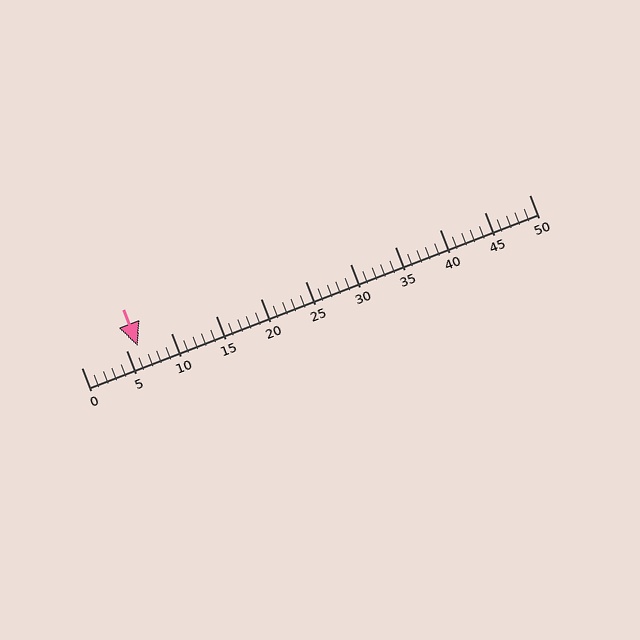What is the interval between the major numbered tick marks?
The major tick marks are spaced 5 units apart.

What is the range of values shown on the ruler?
The ruler shows values from 0 to 50.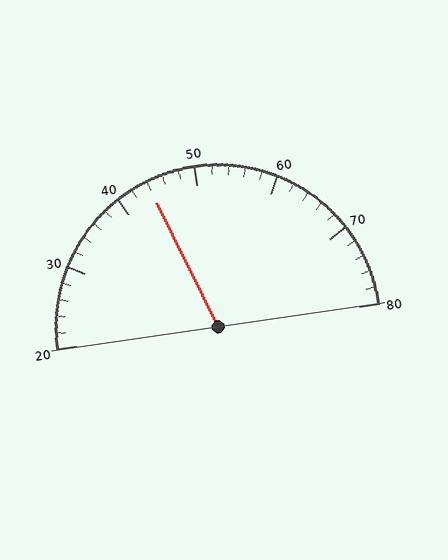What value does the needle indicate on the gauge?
The needle indicates approximately 44.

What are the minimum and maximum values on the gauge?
The gauge ranges from 20 to 80.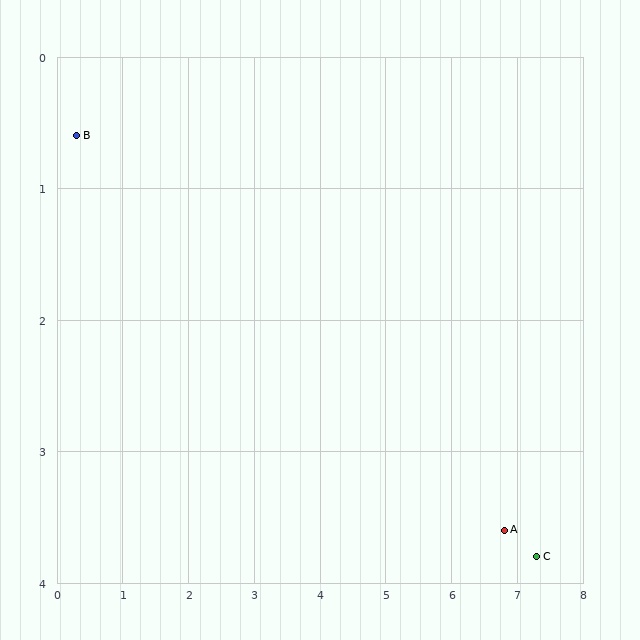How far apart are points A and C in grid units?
Points A and C are about 0.5 grid units apart.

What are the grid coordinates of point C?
Point C is at approximately (7.3, 3.8).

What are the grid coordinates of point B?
Point B is at approximately (0.3, 0.6).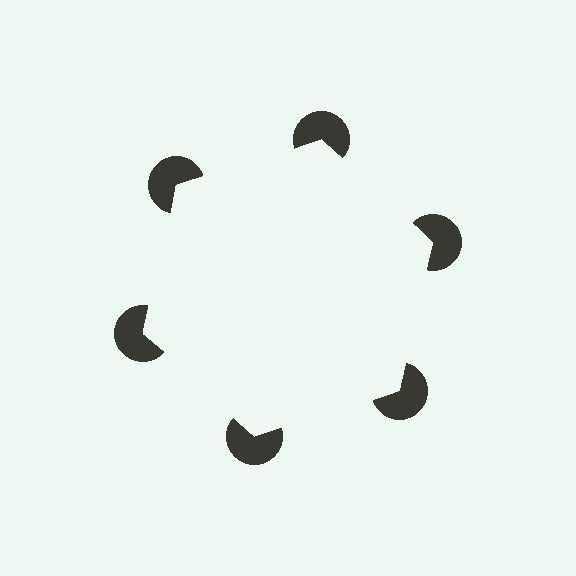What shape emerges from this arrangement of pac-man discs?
An illusory hexagon — its edges are inferred from the aligned wedge cuts in the pac-man discs, not physically drawn.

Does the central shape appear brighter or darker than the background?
It typically appears slightly brighter than the background, even though no actual brightness change is drawn.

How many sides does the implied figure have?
6 sides.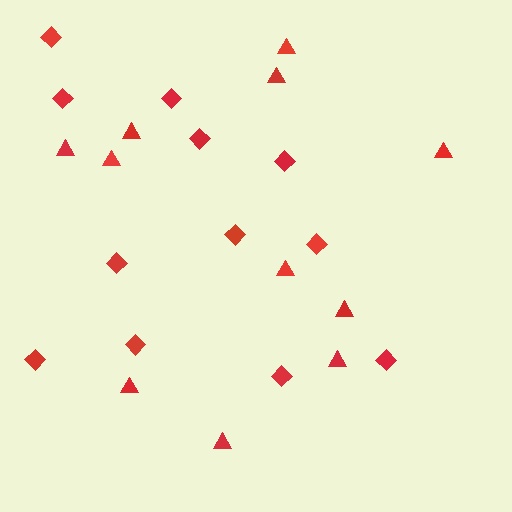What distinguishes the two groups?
There are 2 groups: one group of diamonds (12) and one group of triangles (11).